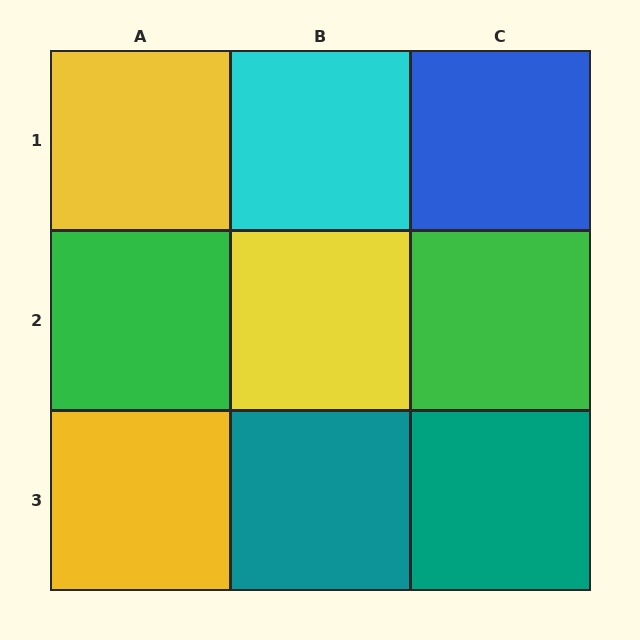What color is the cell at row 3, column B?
Teal.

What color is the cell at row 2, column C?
Green.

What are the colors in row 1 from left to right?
Yellow, cyan, blue.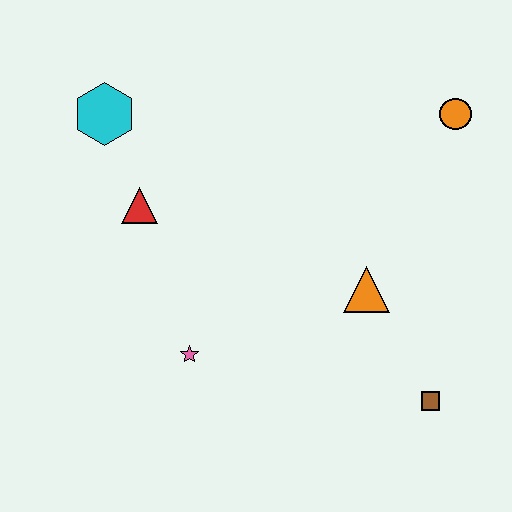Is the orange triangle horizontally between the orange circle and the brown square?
No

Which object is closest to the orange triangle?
The brown square is closest to the orange triangle.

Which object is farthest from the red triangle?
The brown square is farthest from the red triangle.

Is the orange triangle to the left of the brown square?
Yes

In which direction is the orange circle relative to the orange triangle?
The orange circle is above the orange triangle.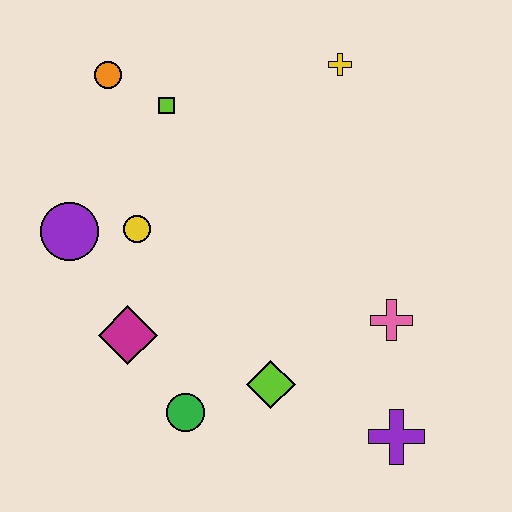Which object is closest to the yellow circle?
The purple circle is closest to the yellow circle.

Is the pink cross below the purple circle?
Yes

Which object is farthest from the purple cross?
The orange circle is farthest from the purple cross.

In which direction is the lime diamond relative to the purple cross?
The lime diamond is to the left of the purple cross.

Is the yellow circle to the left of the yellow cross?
Yes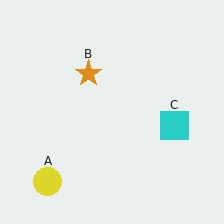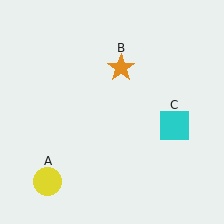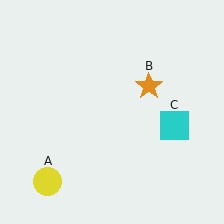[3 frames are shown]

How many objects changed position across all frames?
1 object changed position: orange star (object B).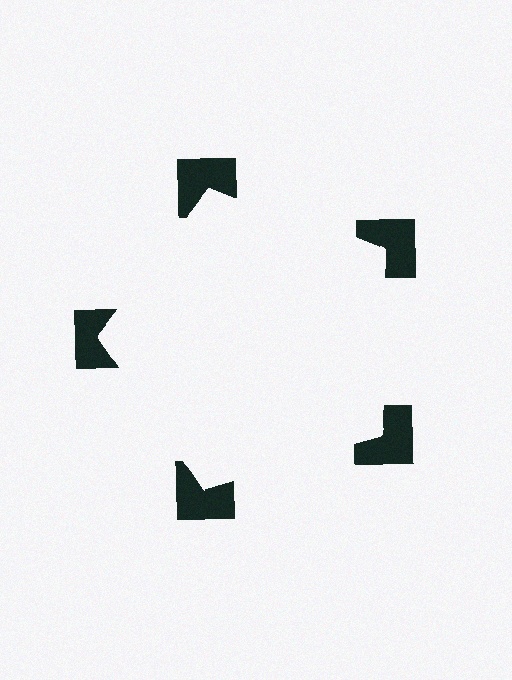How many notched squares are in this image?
There are 5 — one at each vertex of the illusory pentagon.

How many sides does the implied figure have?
5 sides.